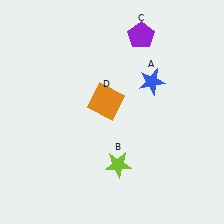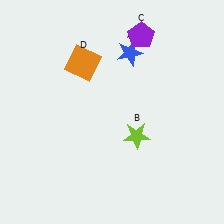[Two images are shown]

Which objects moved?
The objects that moved are: the blue star (A), the lime star (B), the orange square (D).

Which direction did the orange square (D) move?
The orange square (D) moved up.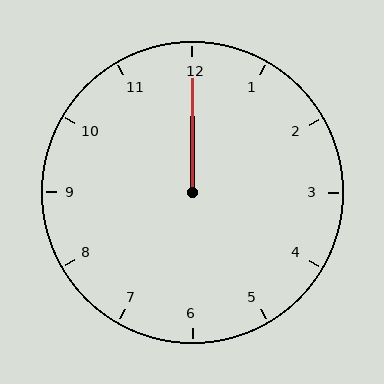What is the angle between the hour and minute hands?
Approximately 0 degrees.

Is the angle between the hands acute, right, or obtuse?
It is acute.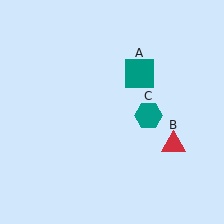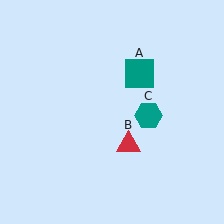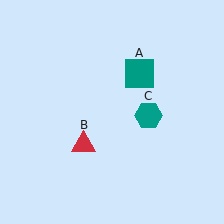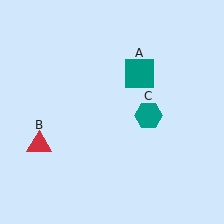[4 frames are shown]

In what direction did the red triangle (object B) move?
The red triangle (object B) moved left.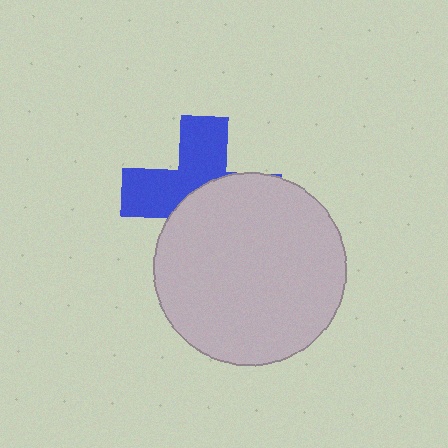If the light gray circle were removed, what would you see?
You would see the complete blue cross.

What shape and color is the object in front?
The object in front is a light gray circle.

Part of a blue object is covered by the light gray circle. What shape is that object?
It is a cross.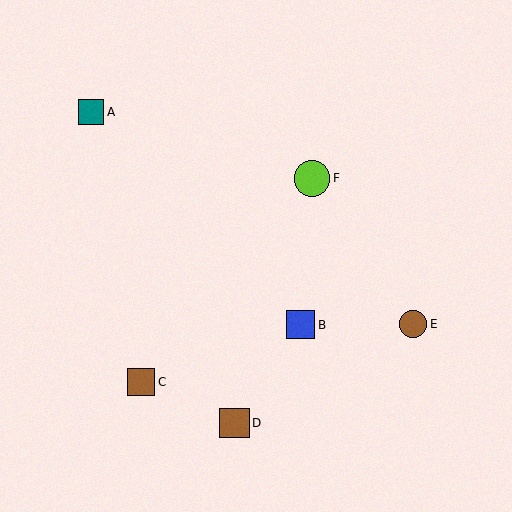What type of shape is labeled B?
Shape B is a blue square.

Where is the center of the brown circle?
The center of the brown circle is at (413, 324).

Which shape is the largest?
The lime circle (labeled F) is the largest.